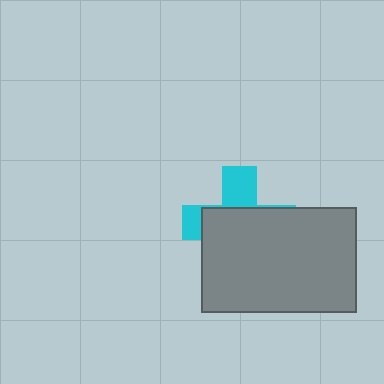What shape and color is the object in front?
The object in front is a gray rectangle.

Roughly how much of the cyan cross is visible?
A small part of it is visible (roughly 34%).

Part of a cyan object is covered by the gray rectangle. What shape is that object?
It is a cross.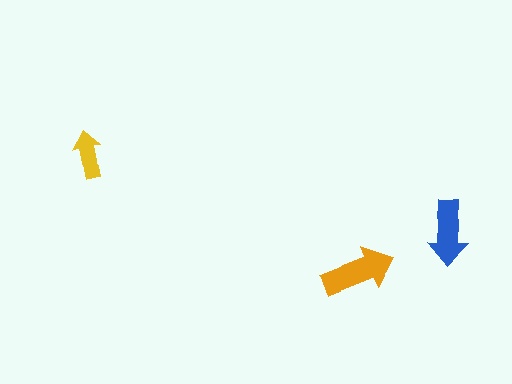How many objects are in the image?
There are 3 objects in the image.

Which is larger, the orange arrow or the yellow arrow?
The orange one.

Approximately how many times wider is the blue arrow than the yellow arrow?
About 1.5 times wider.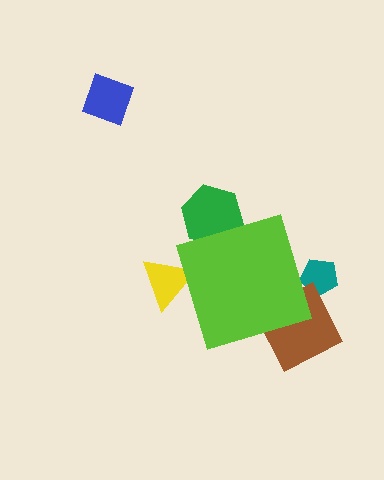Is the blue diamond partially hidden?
No, the blue diamond is fully visible.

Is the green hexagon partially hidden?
Yes, the green hexagon is partially hidden behind the lime diamond.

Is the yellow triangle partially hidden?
Yes, the yellow triangle is partially hidden behind the lime diamond.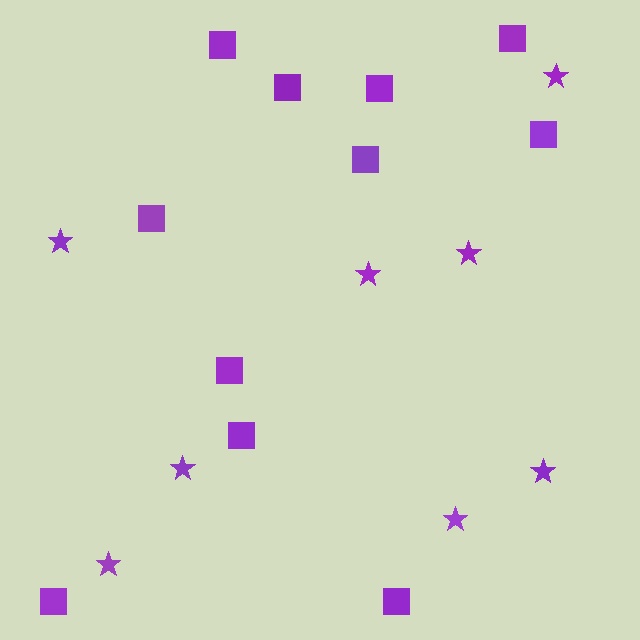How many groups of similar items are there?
There are 2 groups: one group of squares (11) and one group of stars (8).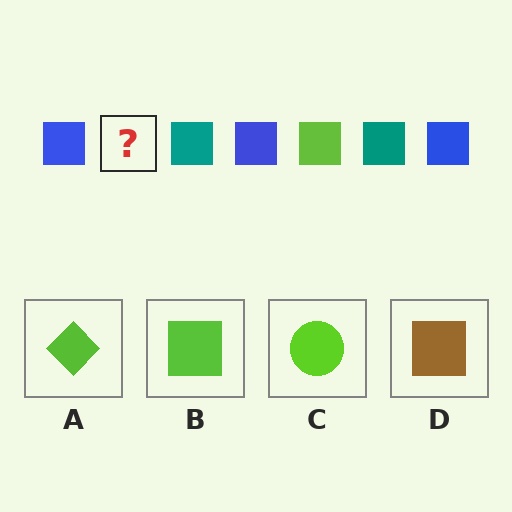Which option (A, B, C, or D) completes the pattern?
B.